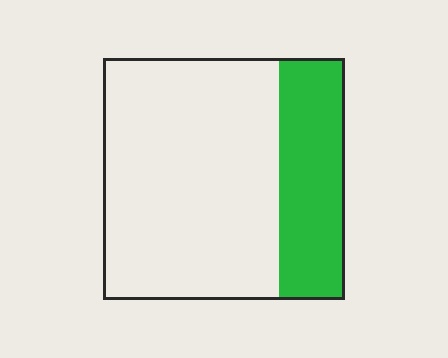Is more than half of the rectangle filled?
No.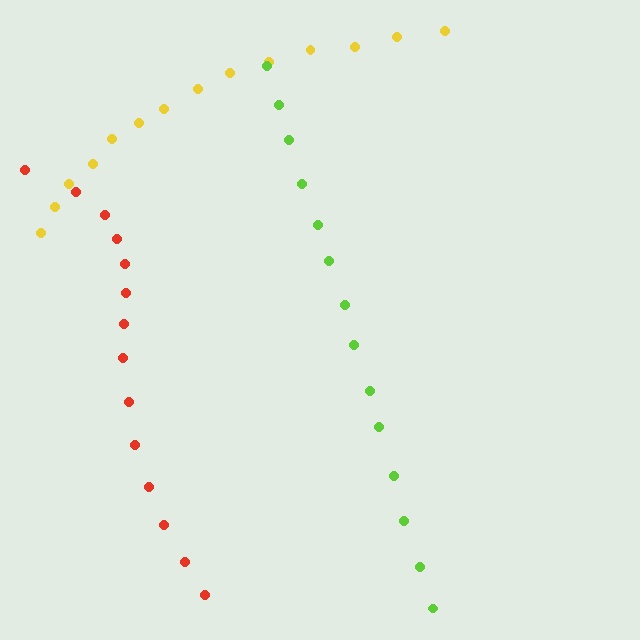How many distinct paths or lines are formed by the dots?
There are 3 distinct paths.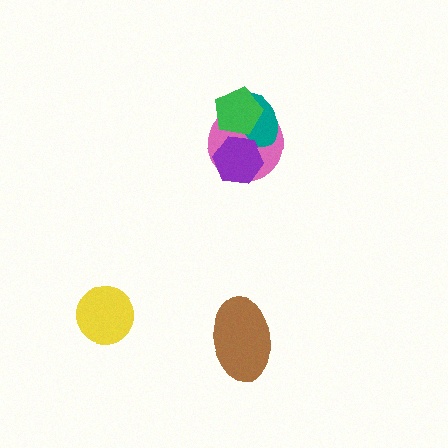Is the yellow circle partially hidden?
No, no other shape covers it.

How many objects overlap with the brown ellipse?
0 objects overlap with the brown ellipse.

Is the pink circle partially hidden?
Yes, it is partially covered by another shape.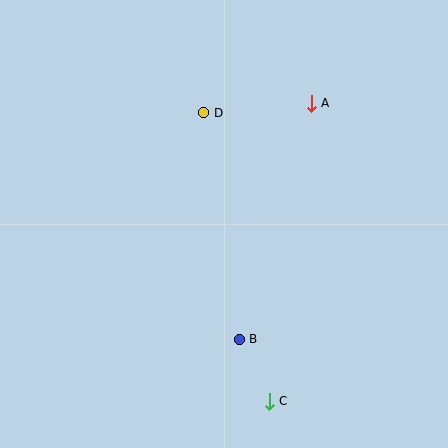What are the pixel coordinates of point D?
Point D is at (204, 113).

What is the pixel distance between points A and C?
The distance between A and C is 301 pixels.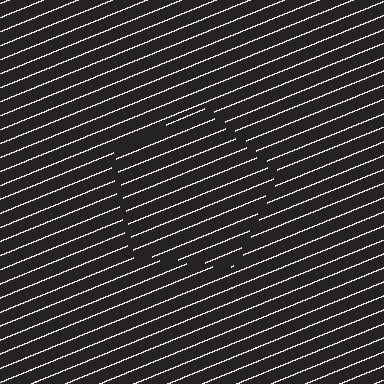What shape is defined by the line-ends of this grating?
An illusory pentagon. The interior of the shape contains the same grating, shifted by half a period — the contour is defined by the phase discontinuity where line-ends from the inner and outer gratings abut.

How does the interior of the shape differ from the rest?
The interior of the shape contains the same grating, shifted by half a period — the contour is defined by the phase discontinuity where line-ends from the inner and outer gratings abut.